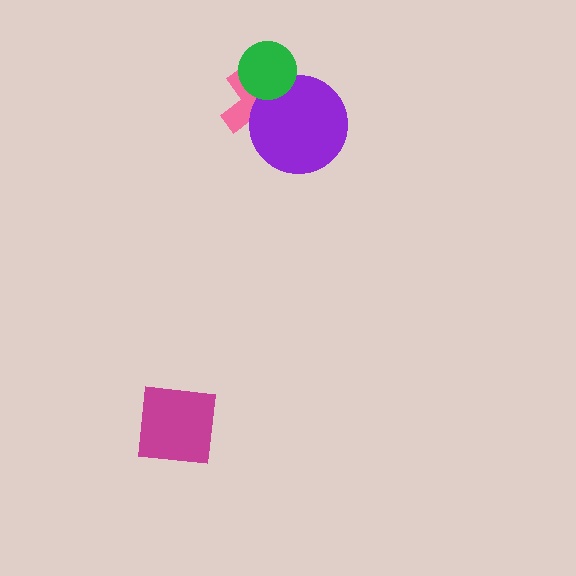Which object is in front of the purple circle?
The green circle is in front of the purple circle.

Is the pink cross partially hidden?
Yes, it is partially covered by another shape.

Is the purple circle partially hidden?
Yes, it is partially covered by another shape.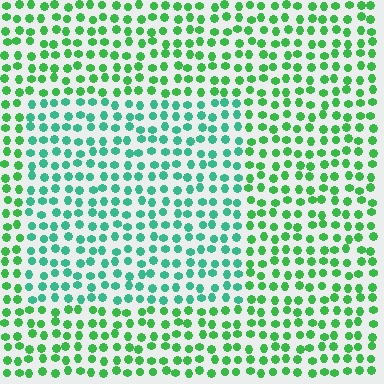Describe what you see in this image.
The image is filled with small green elements in a uniform arrangement. A rectangle-shaped region is visible where the elements are tinted to a slightly different hue, forming a subtle color boundary.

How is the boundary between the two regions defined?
The boundary is defined purely by a slight shift in hue (about 33 degrees). Spacing, size, and orientation are identical on both sides.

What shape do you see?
I see a rectangle.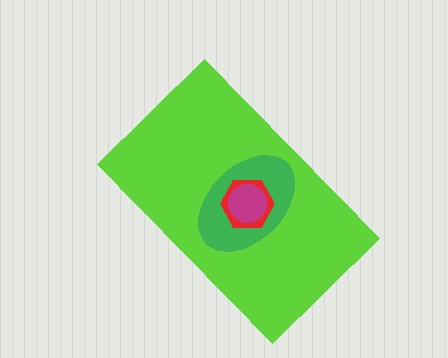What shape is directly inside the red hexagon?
The magenta circle.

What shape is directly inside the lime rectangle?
The green ellipse.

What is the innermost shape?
The magenta circle.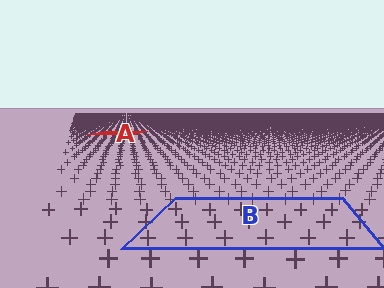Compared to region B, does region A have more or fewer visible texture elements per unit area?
Region A has more texture elements per unit area — they are packed more densely because it is farther away.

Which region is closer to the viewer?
Region B is closer. The texture elements there are larger and more spread out.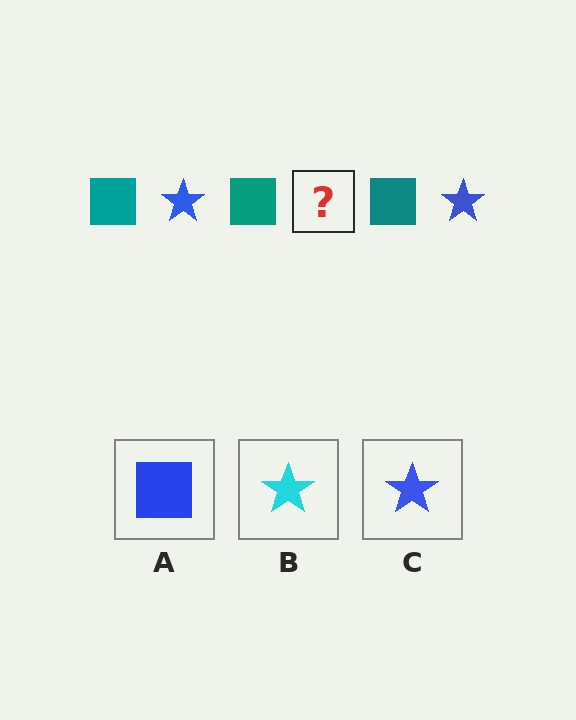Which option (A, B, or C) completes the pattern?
C.